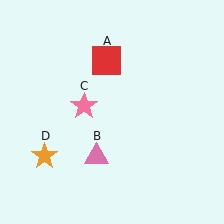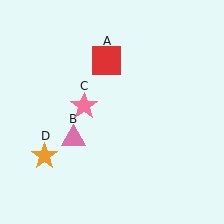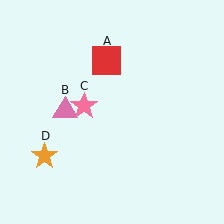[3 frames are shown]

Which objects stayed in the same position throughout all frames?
Red square (object A) and pink star (object C) and orange star (object D) remained stationary.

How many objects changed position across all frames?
1 object changed position: pink triangle (object B).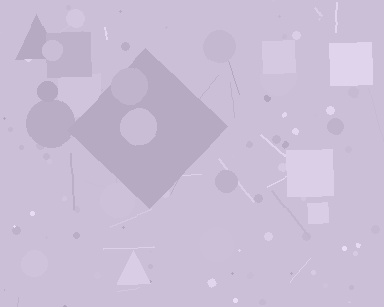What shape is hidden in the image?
A diamond is hidden in the image.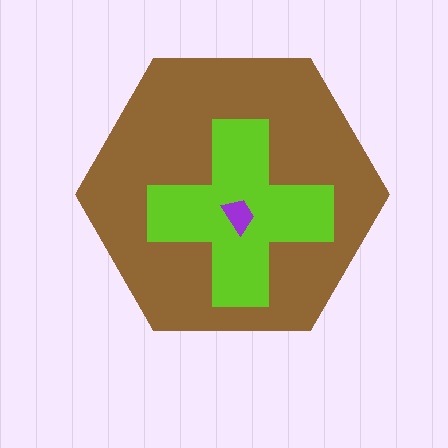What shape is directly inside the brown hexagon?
The lime cross.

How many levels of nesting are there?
3.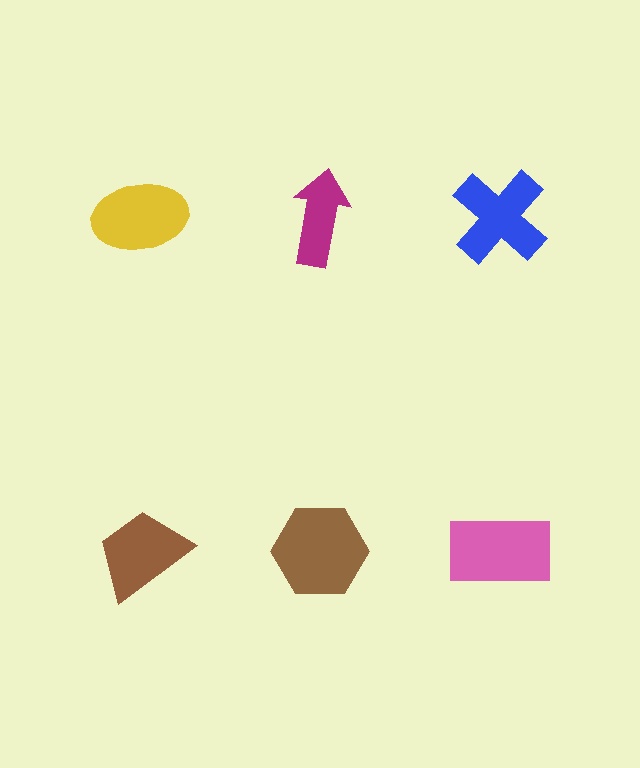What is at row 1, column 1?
A yellow ellipse.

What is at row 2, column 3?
A pink rectangle.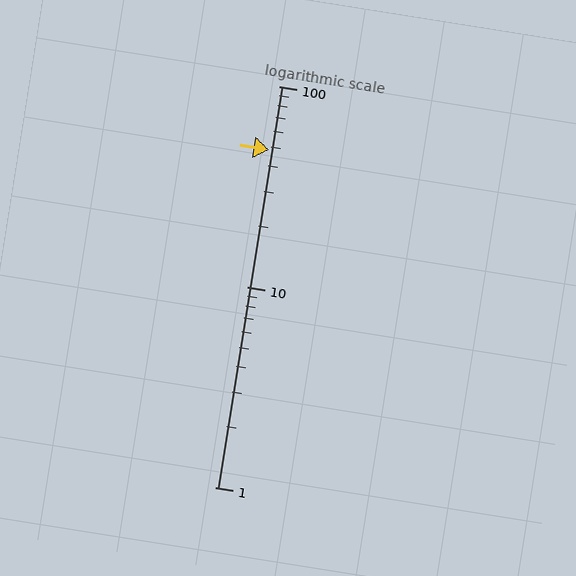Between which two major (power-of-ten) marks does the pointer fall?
The pointer is between 10 and 100.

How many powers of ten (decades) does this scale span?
The scale spans 2 decades, from 1 to 100.